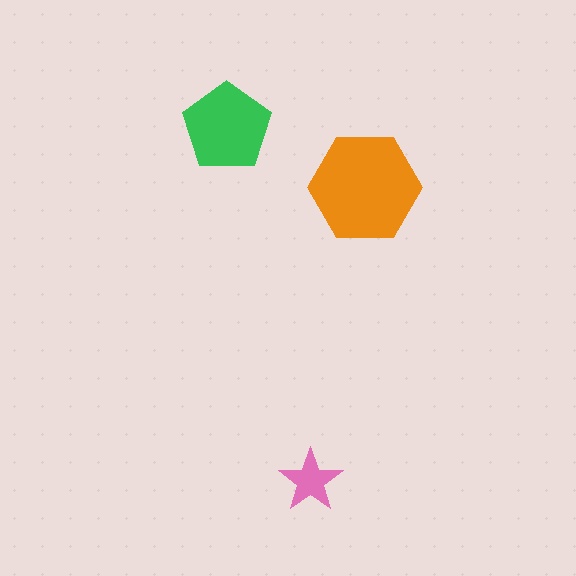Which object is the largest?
The orange hexagon.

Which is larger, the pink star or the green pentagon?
The green pentagon.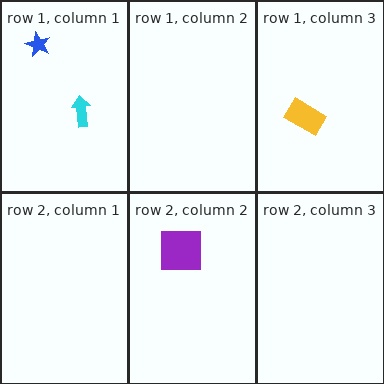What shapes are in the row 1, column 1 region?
The blue star, the cyan arrow.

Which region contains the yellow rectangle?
The row 1, column 3 region.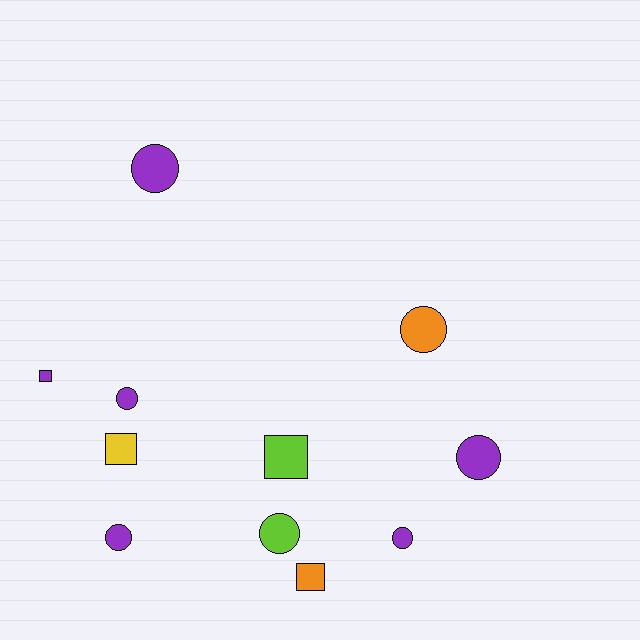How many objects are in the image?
There are 11 objects.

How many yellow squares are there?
There is 1 yellow square.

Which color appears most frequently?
Purple, with 6 objects.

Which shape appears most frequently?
Circle, with 7 objects.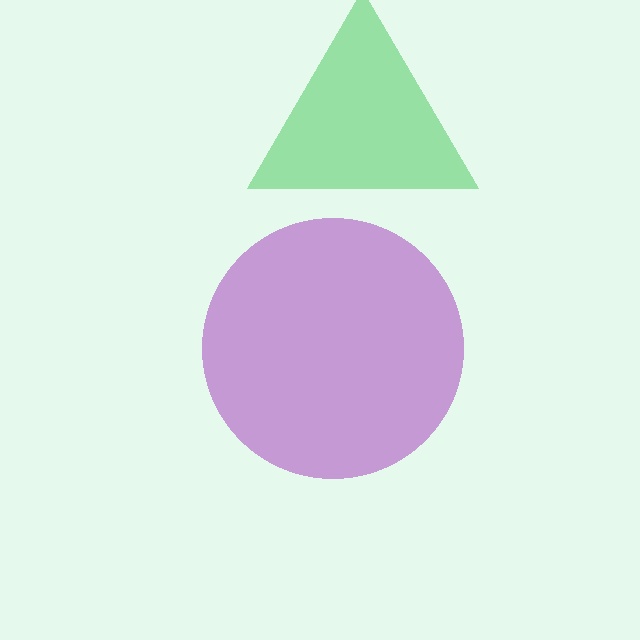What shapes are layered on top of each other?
The layered shapes are: a purple circle, a green triangle.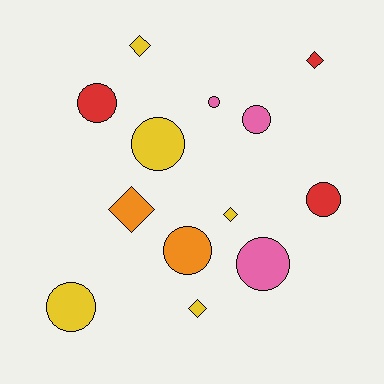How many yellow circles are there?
There are 2 yellow circles.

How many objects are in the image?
There are 13 objects.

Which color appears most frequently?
Yellow, with 5 objects.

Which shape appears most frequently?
Circle, with 8 objects.